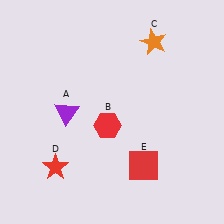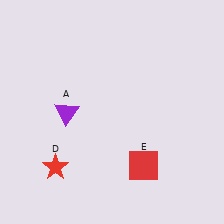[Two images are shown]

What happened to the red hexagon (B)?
The red hexagon (B) was removed in Image 2. It was in the bottom-left area of Image 1.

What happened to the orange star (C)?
The orange star (C) was removed in Image 2. It was in the top-right area of Image 1.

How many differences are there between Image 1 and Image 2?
There are 2 differences between the two images.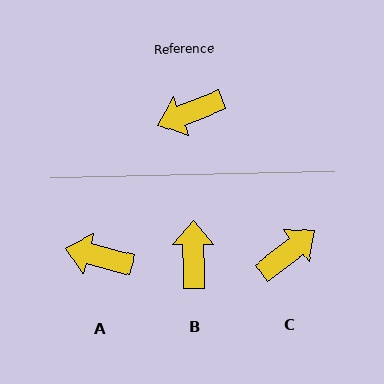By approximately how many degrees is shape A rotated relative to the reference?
Approximately 36 degrees clockwise.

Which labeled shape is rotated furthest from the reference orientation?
C, about 164 degrees away.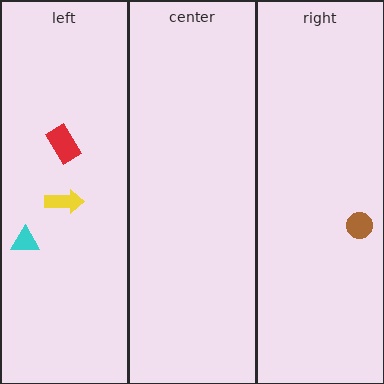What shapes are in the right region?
The brown circle.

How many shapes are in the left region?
3.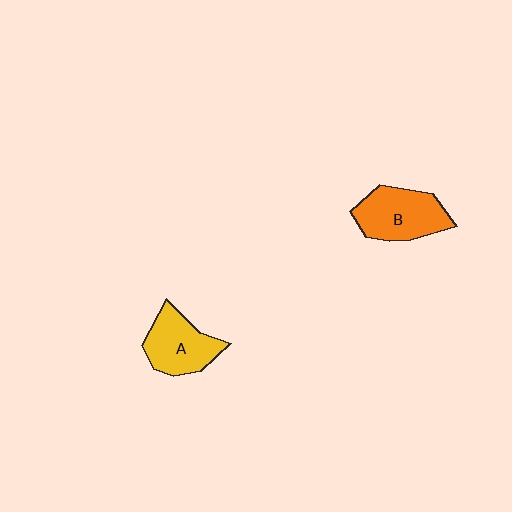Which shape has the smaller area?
Shape A (yellow).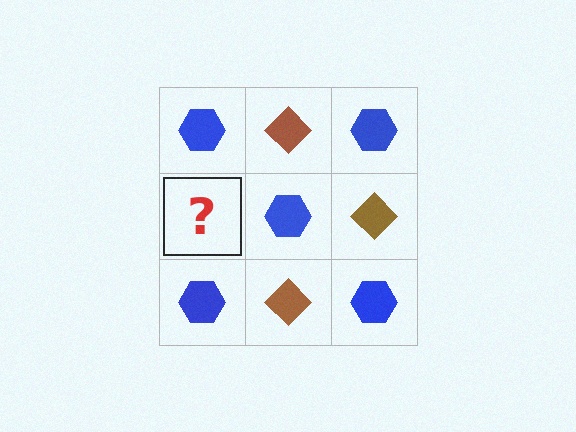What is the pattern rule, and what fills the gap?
The rule is that it alternates blue hexagon and brown diamond in a checkerboard pattern. The gap should be filled with a brown diamond.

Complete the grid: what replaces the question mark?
The question mark should be replaced with a brown diamond.